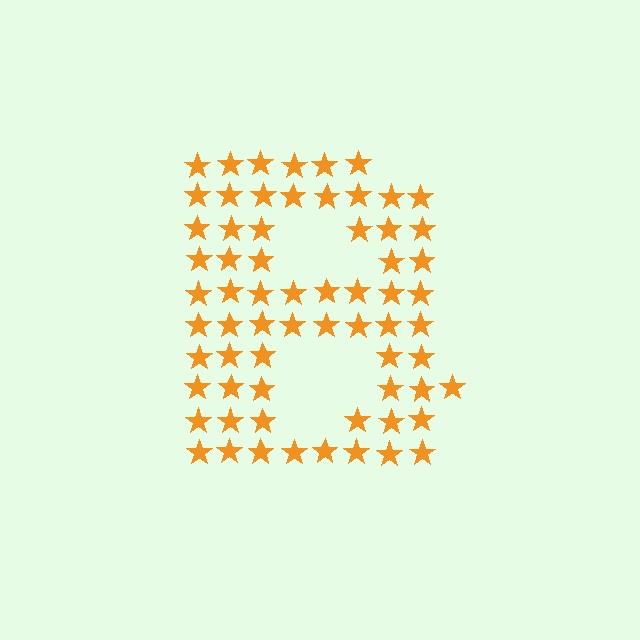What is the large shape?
The large shape is the letter B.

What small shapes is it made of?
It is made of small stars.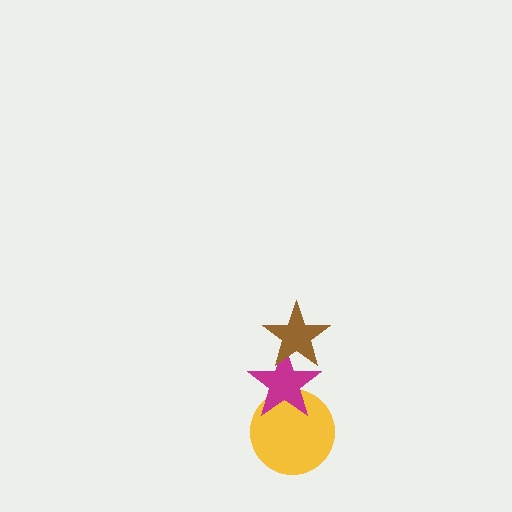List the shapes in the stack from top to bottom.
From top to bottom: the brown star, the magenta star, the yellow circle.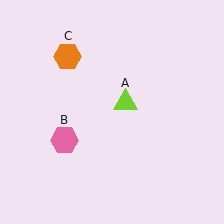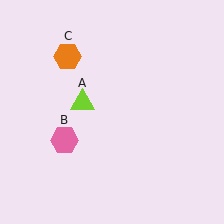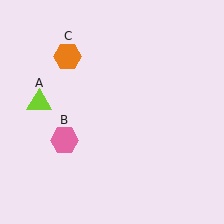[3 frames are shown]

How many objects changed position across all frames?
1 object changed position: lime triangle (object A).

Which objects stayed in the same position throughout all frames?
Pink hexagon (object B) and orange hexagon (object C) remained stationary.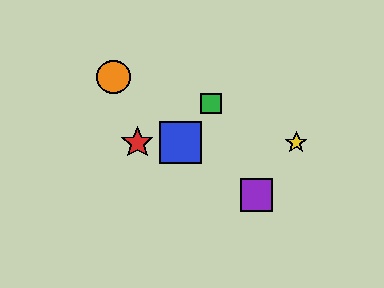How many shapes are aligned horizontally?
3 shapes (the red star, the blue square, the yellow star) are aligned horizontally.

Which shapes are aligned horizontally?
The red star, the blue square, the yellow star are aligned horizontally.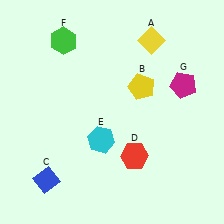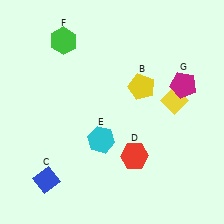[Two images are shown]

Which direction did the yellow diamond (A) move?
The yellow diamond (A) moved down.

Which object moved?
The yellow diamond (A) moved down.